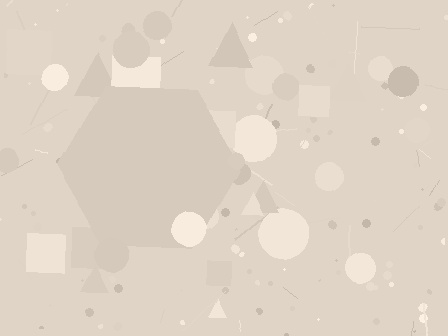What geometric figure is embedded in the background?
A hexagon is embedded in the background.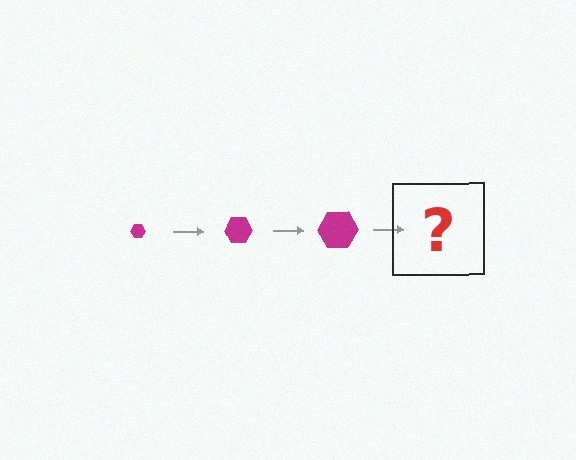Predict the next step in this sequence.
The next step is a magenta hexagon, larger than the previous one.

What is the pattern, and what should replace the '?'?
The pattern is that the hexagon gets progressively larger each step. The '?' should be a magenta hexagon, larger than the previous one.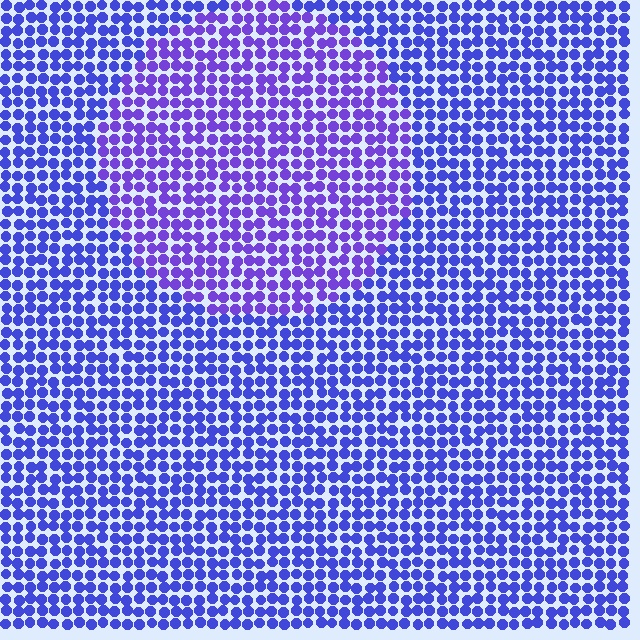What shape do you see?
I see a circle.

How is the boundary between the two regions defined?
The boundary is defined purely by a slight shift in hue (about 23 degrees). Spacing, size, and orientation are identical on both sides.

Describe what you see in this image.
The image is filled with small blue elements in a uniform arrangement. A circle-shaped region is visible where the elements are tinted to a slightly different hue, forming a subtle color boundary.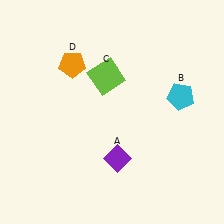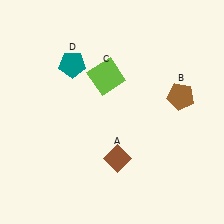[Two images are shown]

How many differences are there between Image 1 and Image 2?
There are 3 differences between the two images.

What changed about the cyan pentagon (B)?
In Image 1, B is cyan. In Image 2, it changed to brown.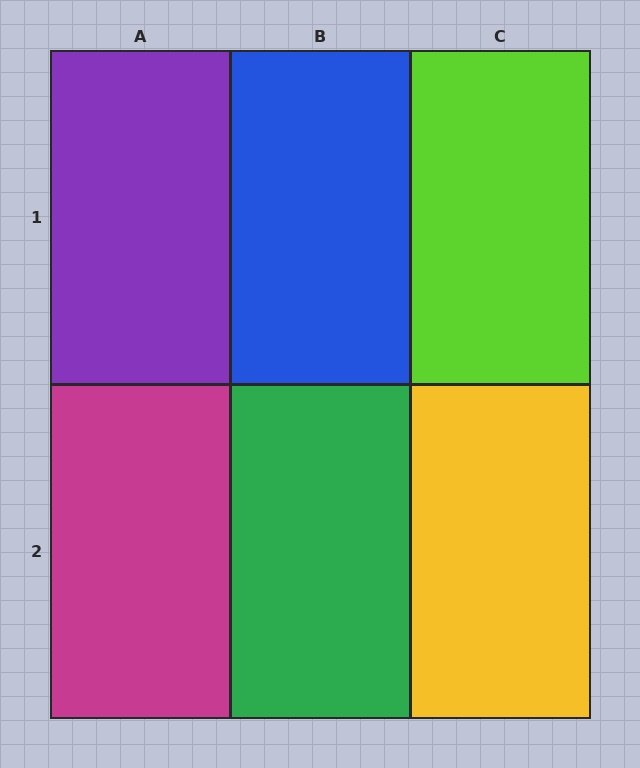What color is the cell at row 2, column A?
Magenta.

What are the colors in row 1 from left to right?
Purple, blue, lime.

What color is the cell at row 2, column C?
Yellow.